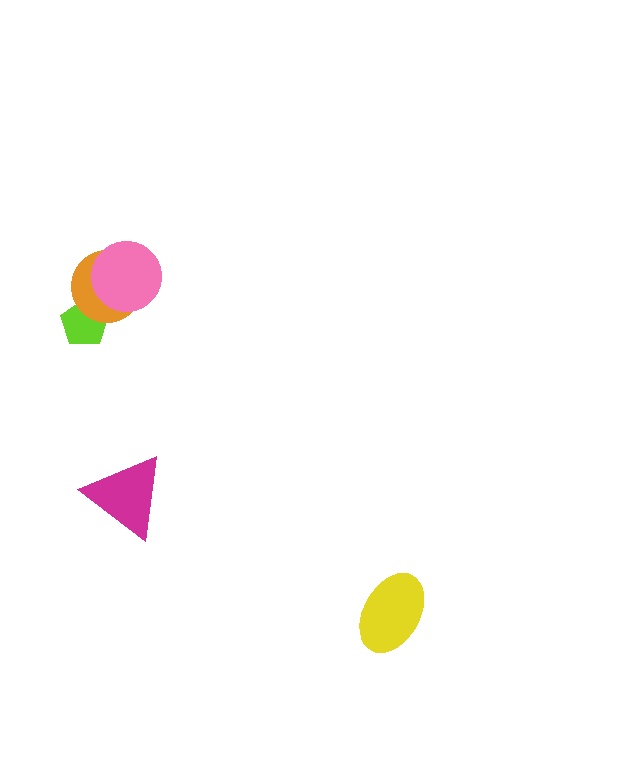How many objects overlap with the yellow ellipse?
0 objects overlap with the yellow ellipse.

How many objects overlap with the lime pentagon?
1 object overlaps with the lime pentagon.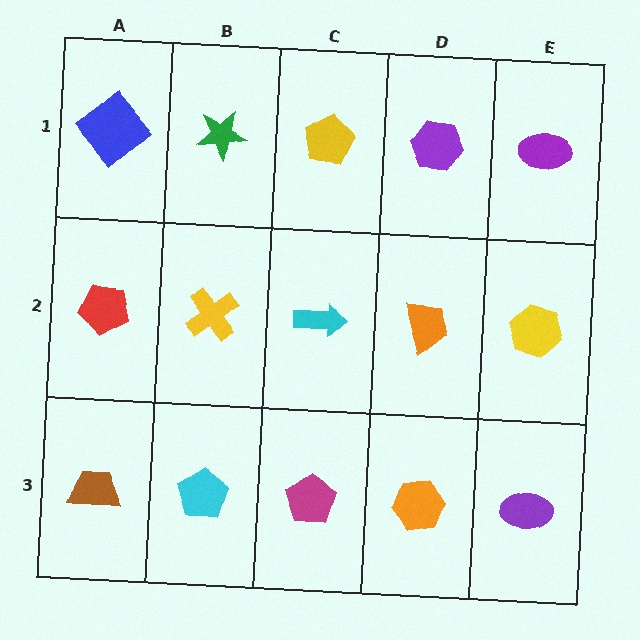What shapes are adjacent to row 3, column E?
A yellow hexagon (row 2, column E), an orange hexagon (row 3, column D).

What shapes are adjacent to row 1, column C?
A cyan arrow (row 2, column C), a green star (row 1, column B), a purple hexagon (row 1, column D).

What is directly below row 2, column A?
A brown trapezoid.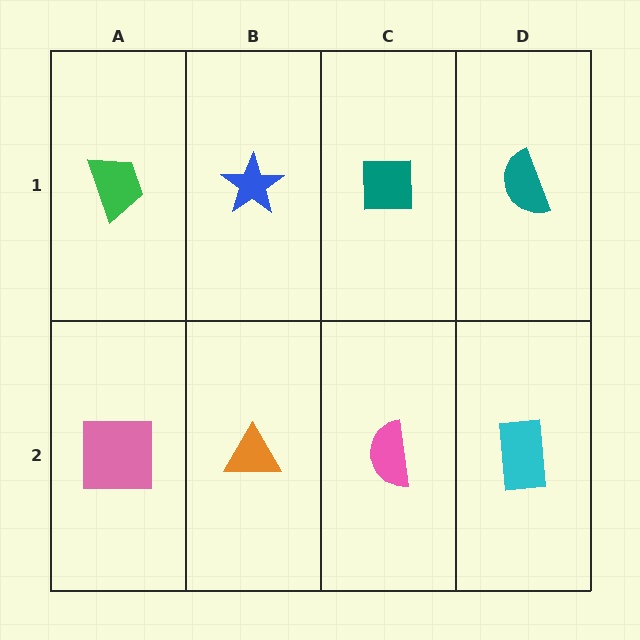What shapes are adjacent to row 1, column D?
A cyan rectangle (row 2, column D), a teal square (row 1, column C).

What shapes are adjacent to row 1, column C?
A pink semicircle (row 2, column C), a blue star (row 1, column B), a teal semicircle (row 1, column D).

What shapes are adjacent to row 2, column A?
A green trapezoid (row 1, column A), an orange triangle (row 2, column B).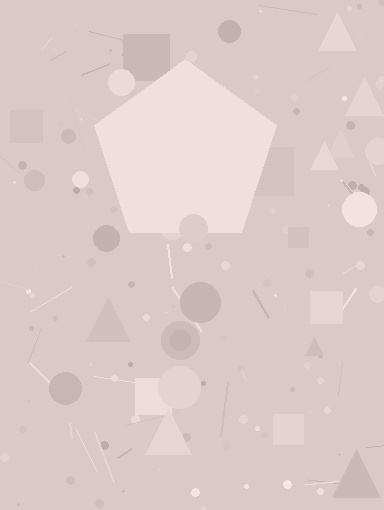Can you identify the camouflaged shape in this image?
The camouflaged shape is a pentagon.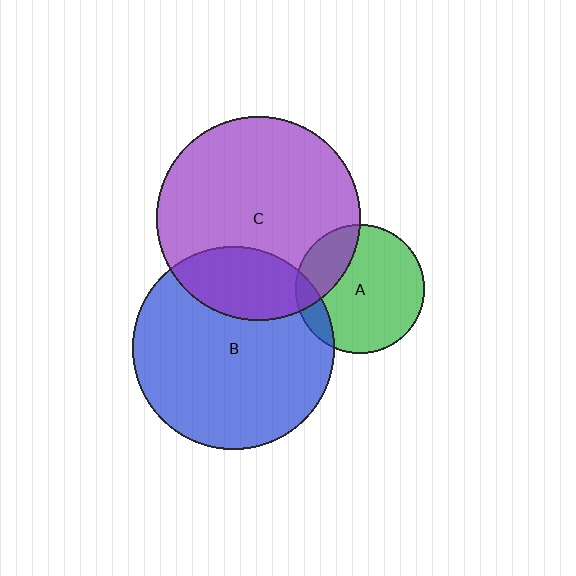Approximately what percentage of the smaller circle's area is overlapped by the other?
Approximately 10%.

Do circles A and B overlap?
Yes.